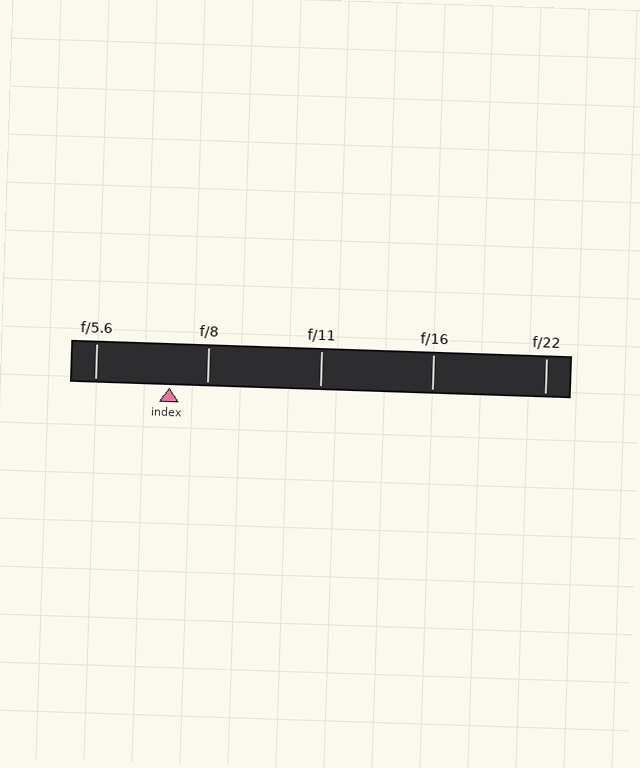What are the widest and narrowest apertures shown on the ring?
The widest aperture shown is f/5.6 and the narrowest is f/22.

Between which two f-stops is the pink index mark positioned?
The index mark is between f/5.6 and f/8.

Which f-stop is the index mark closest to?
The index mark is closest to f/8.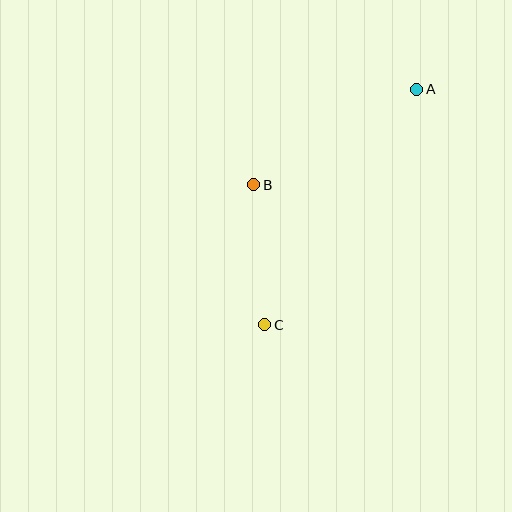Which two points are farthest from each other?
Points A and C are farthest from each other.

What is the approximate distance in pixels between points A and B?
The distance between A and B is approximately 189 pixels.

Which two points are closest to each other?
Points B and C are closest to each other.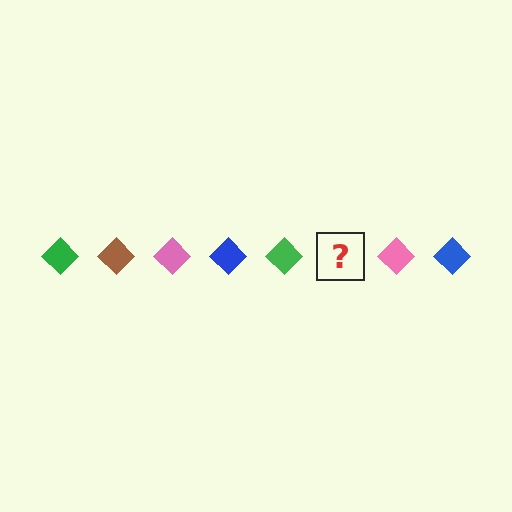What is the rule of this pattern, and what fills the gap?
The rule is that the pattern cycles through green, brown, pink, blue diamonds. The gap should be filled with a brown diamond.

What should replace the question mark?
The question mark should be replaced with a brown diamond.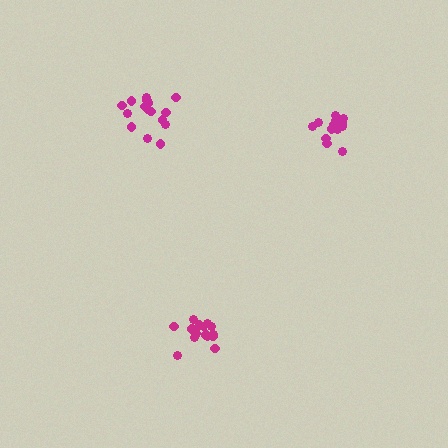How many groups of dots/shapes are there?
There are 3 groups.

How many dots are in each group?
Group 1: 16 dots, Group 2: 16 dots, Group 3: 13 dots (45 total).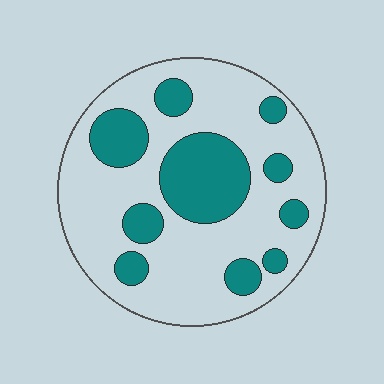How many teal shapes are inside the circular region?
10.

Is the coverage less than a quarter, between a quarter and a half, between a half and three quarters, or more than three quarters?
Between a quarter and a half.